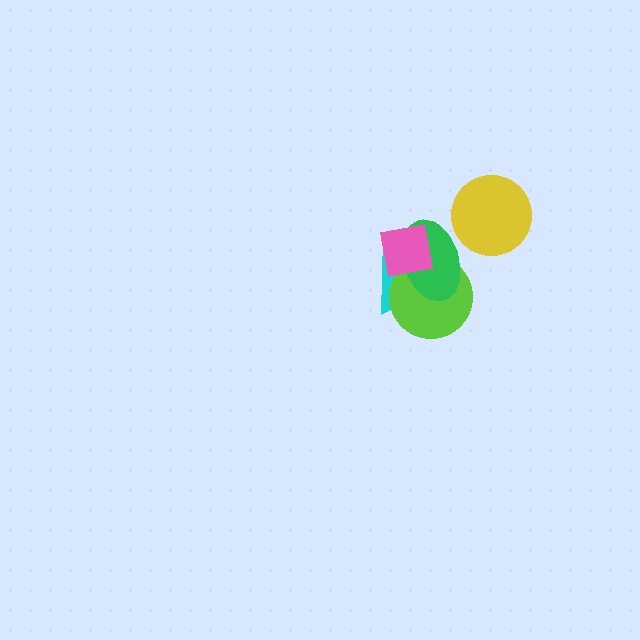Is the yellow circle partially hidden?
No, no other shape covers it.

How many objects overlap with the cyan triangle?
3 objects overlap with the cyan triangle.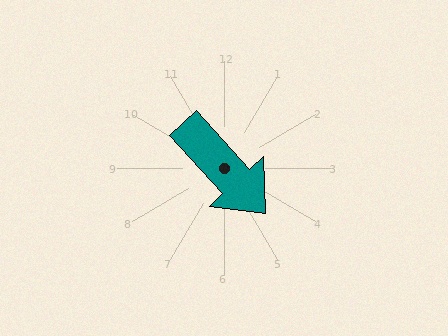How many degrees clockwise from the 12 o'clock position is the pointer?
Approximately 138 degrees.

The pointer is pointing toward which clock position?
Roughly 5 o'clock.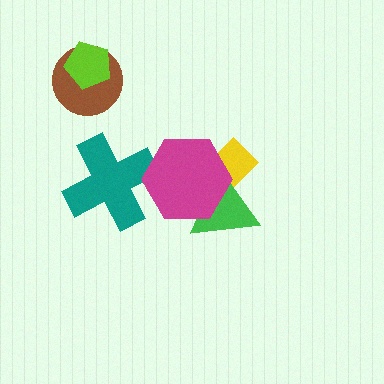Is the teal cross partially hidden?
Yes, it is partially covered by another shape.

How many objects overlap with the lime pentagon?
1 object overlaps with the lime pentagon.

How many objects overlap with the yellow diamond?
2 objects overlap with the yellow diamond.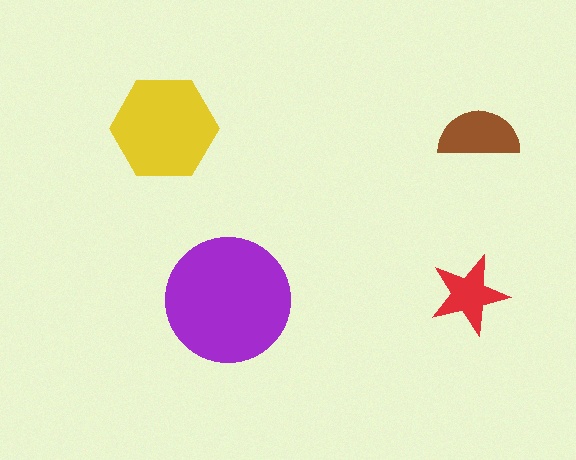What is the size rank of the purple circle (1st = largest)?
1st.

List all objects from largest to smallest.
The purple circle, the yellow hexagon, the brown semicircle, the red star.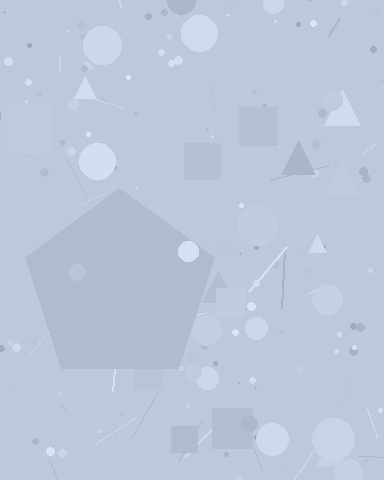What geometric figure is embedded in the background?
A pentagon is embedded in the background.